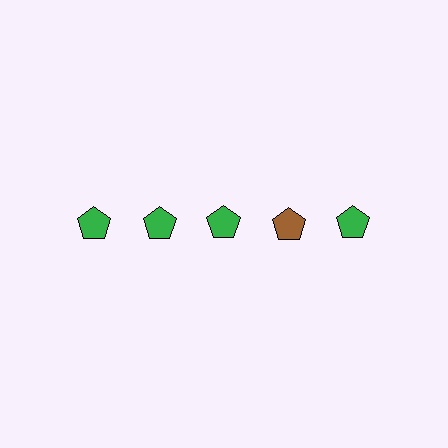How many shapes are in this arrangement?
There are 5 shapes arranged in a grid pattern.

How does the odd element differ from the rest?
It has a different color: brown instead of green.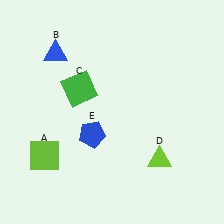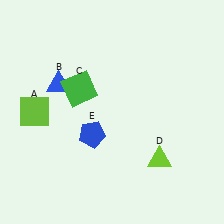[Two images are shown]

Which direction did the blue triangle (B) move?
The blue triangle (B) moved down.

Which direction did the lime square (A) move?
The lime square (A) moved up.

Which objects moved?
The objects that moved are: the lime square (A), the blue triangle (B).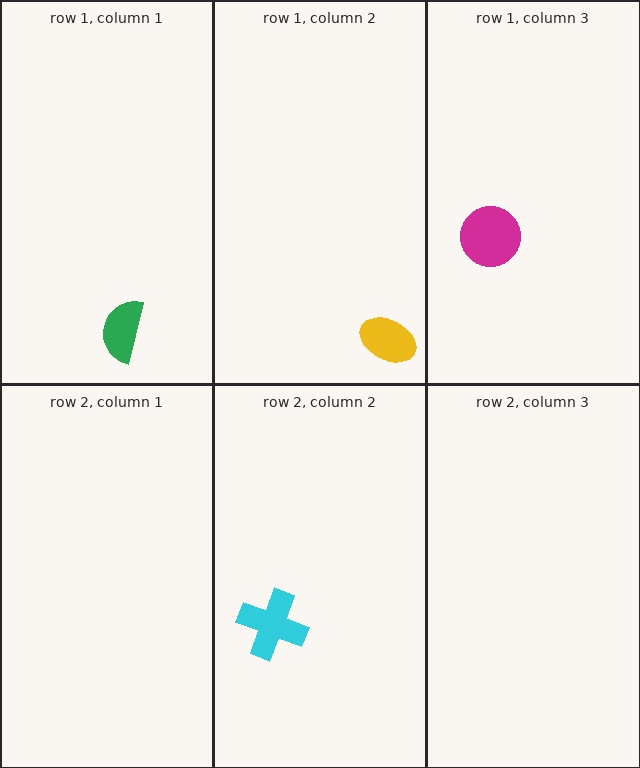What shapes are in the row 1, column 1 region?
The green semicircle.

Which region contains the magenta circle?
The row 1, column 3 region.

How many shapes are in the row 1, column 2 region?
1.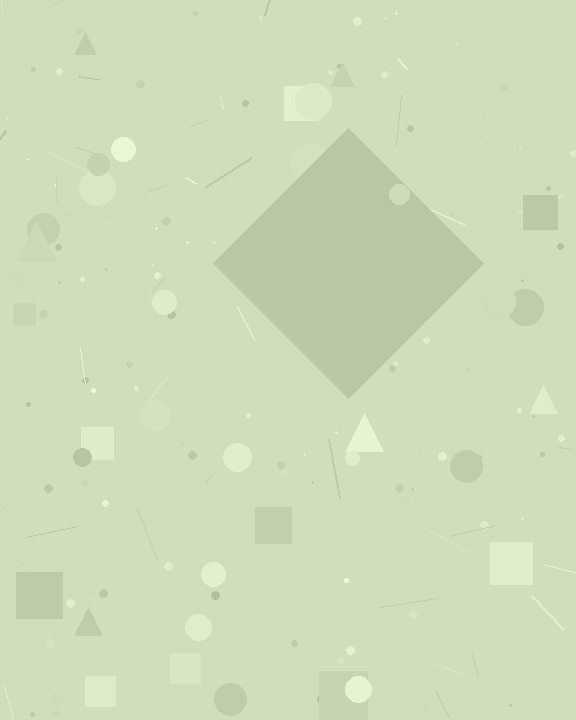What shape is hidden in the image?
A diamond is hidden in the image.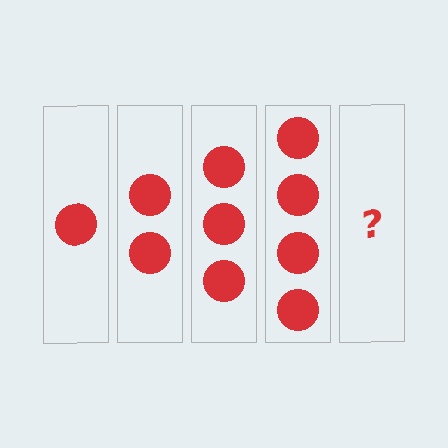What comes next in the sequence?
The next element should be 5 circles.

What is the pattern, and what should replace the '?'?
The pattern is that each step adds one more circle. The '?' should be 5 circles.